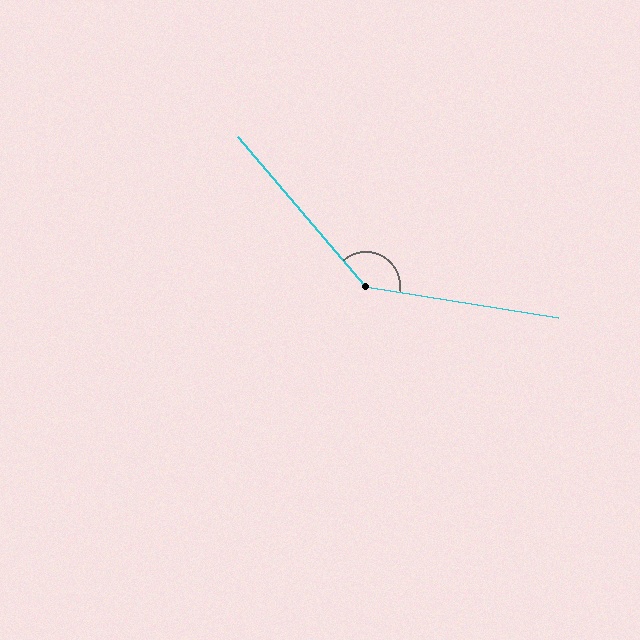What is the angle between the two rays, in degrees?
Approximately 140 degrees.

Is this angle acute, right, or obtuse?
It is obtuse.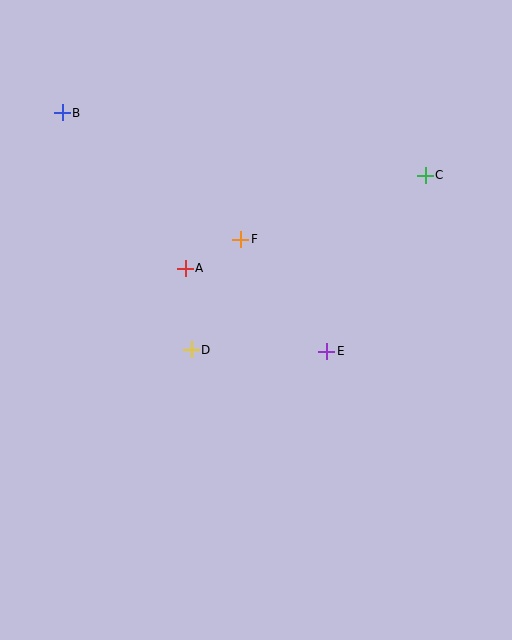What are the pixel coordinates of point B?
Point B is at (62, 113).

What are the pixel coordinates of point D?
Point D is at (191, 350).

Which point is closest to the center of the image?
Point D at (191, 350) is closest to the center.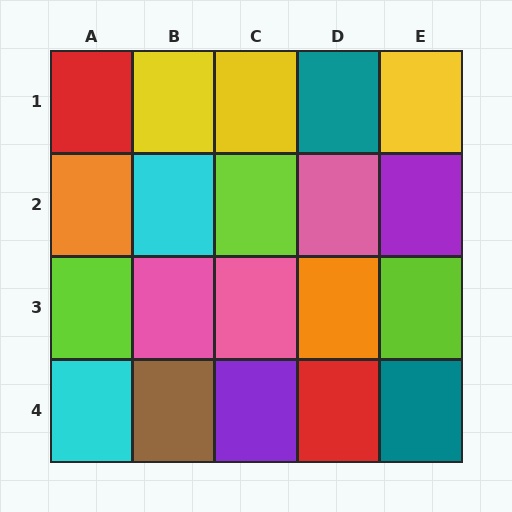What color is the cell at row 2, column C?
Lime.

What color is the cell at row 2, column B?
Cyan.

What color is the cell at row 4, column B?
Brown.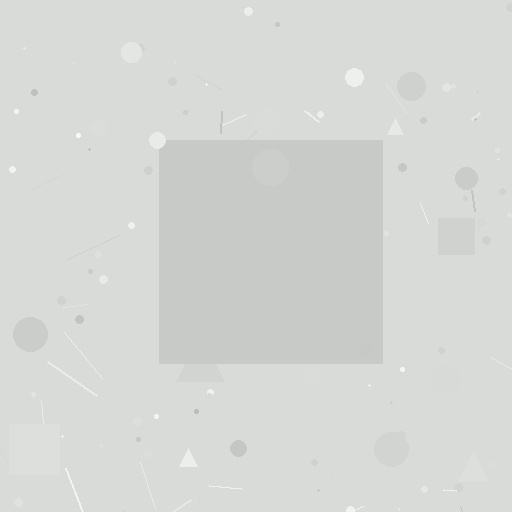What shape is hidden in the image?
A square is hidden in the image.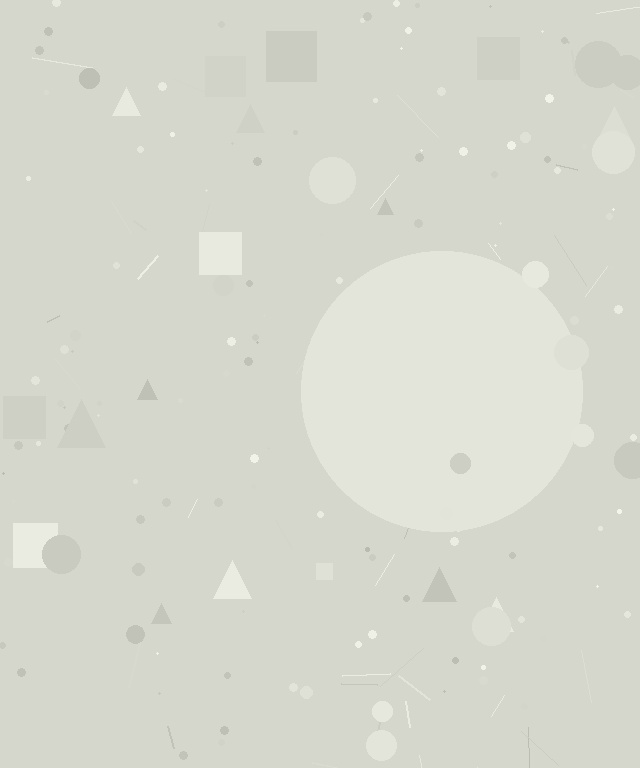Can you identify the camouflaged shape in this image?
The camouflaged shape is a circle.